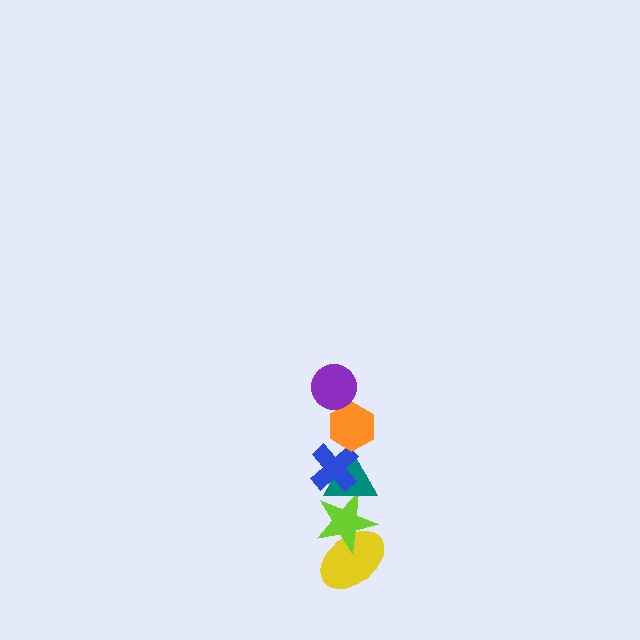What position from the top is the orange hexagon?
The orange hexagon is 2nd from the top.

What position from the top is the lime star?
The lime star is 5th from the top.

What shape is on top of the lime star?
The teal triangle is on top of the lime star.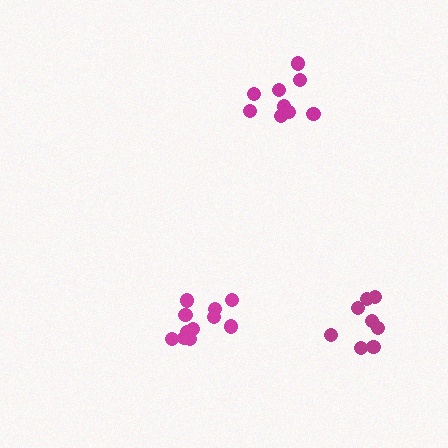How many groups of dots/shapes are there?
There are 3 groups.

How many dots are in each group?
Group 1: 9 dots, Group 2: 11 dots, Group 3: 8 dots (28 total).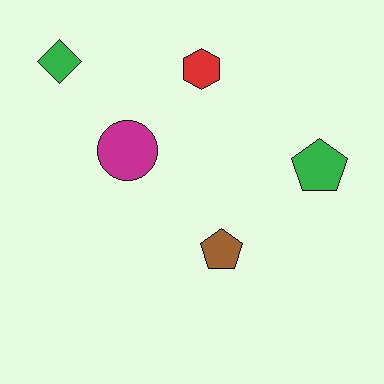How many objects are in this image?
There are 5 objects.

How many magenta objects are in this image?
There is 1 magenta object.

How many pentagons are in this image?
There are 2 pentagons.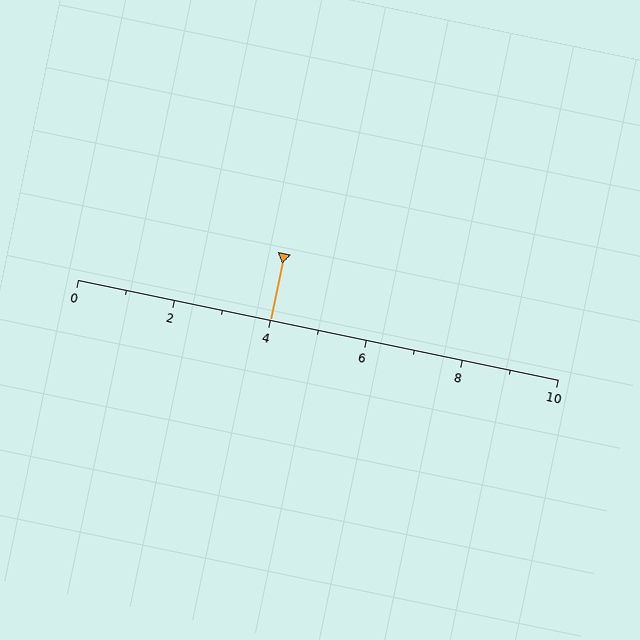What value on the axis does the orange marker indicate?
The marker indicates approximately 4.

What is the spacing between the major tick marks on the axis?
The major ticks are spaced 2 apart.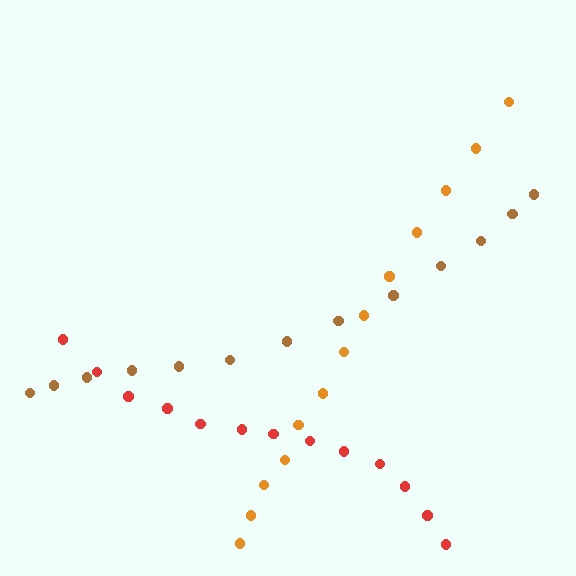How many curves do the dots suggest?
There are 3 distinct paths.